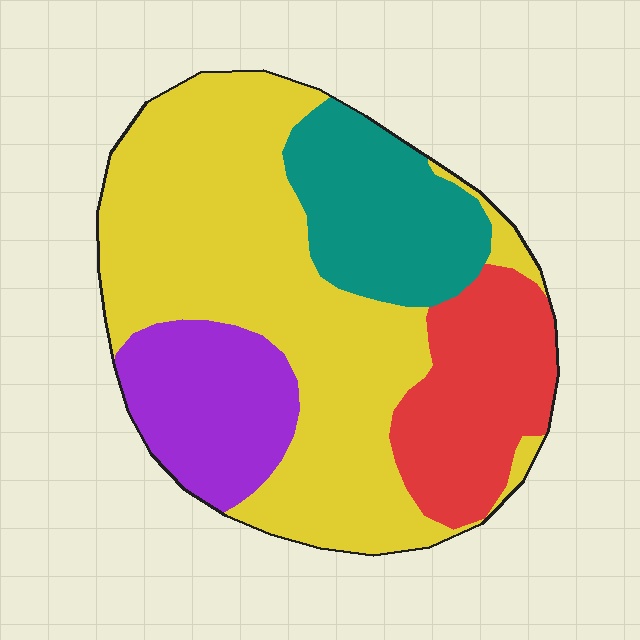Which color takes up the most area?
Yellow, at roughly 50%.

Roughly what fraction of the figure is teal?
Teal takes up about one sixth (1/6) of the figure.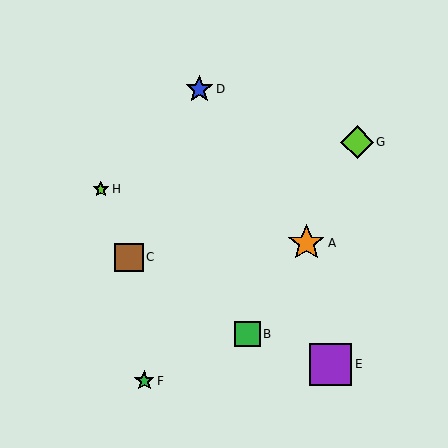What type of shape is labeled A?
Shape A is an orange star.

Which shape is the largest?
The purple square (labeled E) is the largest.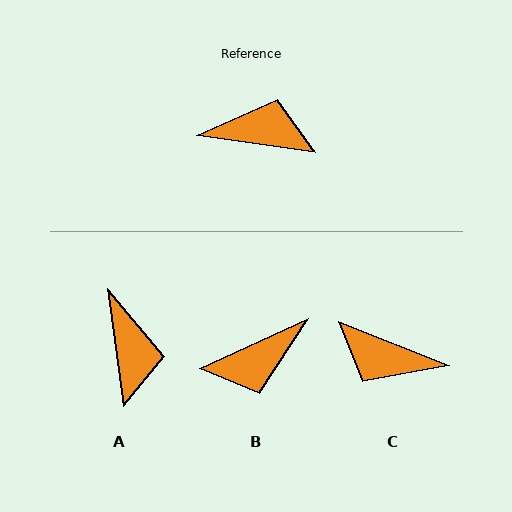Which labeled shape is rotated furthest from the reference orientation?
C, about 166 degrees away.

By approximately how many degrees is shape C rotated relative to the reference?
Approximately 166 degrees counter-clockwise.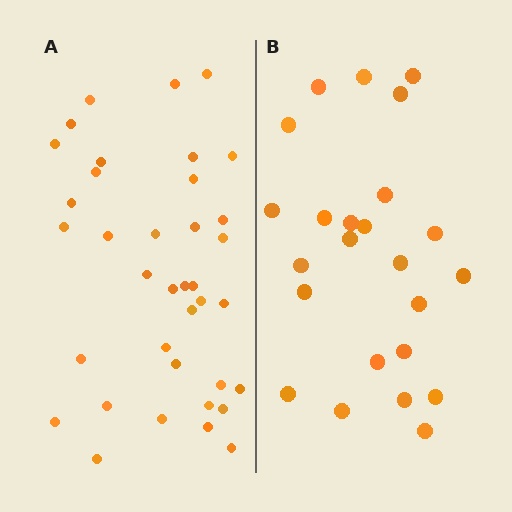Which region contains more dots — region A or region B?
Region A (the left region) has more dots.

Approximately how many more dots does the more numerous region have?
Region A has approximately 15 more dots than region B.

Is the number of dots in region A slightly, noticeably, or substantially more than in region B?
Region A has substantially more. The ratio is roughly 1.5 to 1.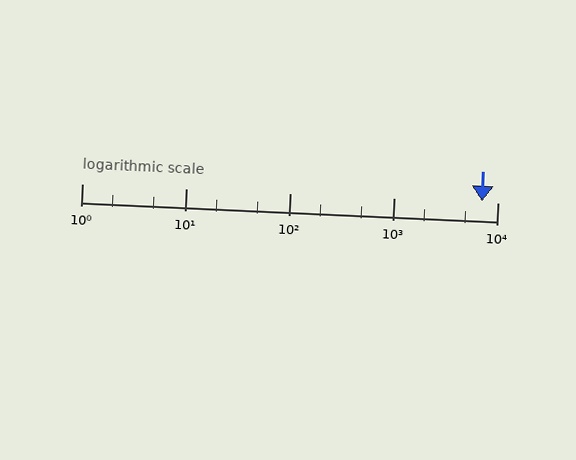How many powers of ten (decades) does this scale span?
The scale spans 4 decades, from 1 to 10000.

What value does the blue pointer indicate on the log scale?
The pointer indicates approximately 7100.